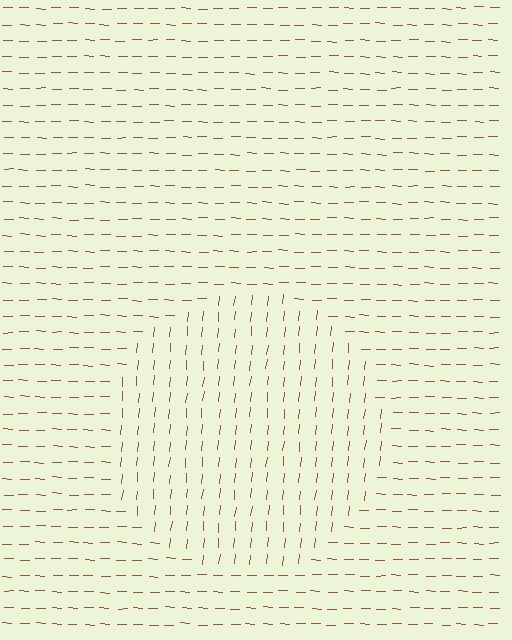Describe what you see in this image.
The image is filled with small brown line segments. A circle region in the image has lines oriented differently from the surrounding lines, creating a visible texture boundary.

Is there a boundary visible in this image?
Yes, there is a texture boundary formed by a change in line orientation.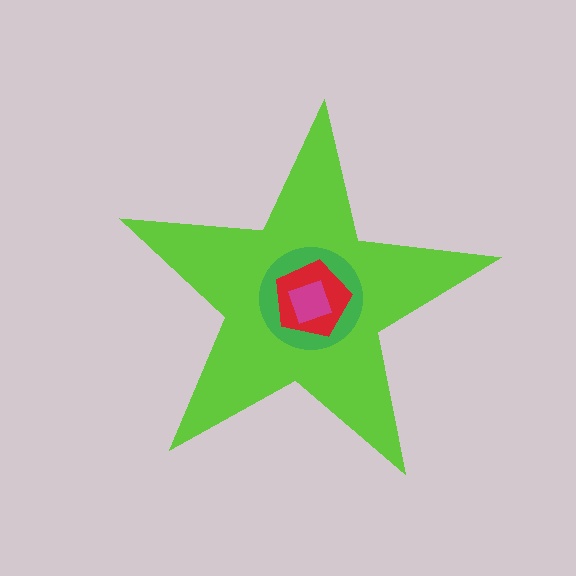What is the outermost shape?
The lime star.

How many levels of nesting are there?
4.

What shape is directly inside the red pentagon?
The magenta diamond.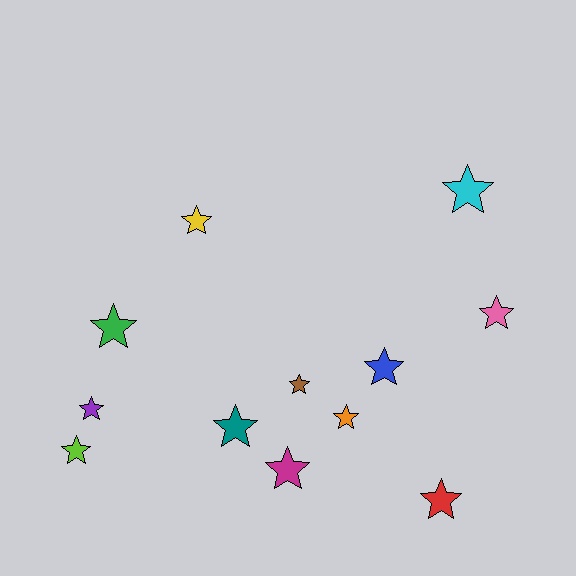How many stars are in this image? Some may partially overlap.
There are 12 stars.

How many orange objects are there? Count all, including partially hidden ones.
There is 1 orange object.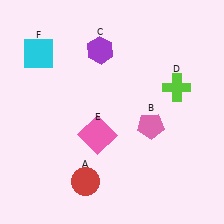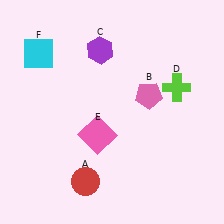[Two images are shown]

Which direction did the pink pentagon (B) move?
The pink pentagon (B) moved up.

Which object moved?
The pink pentagon (B) moved up.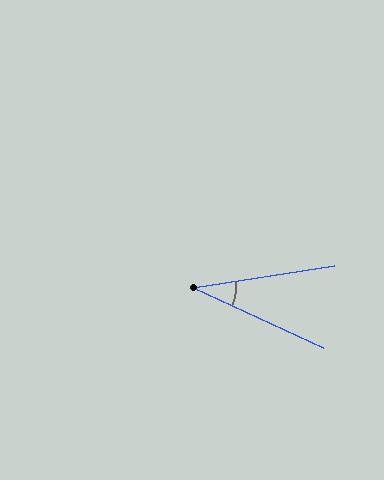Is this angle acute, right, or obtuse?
It is acute.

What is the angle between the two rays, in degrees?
Approximately 34 degrees.